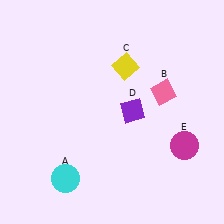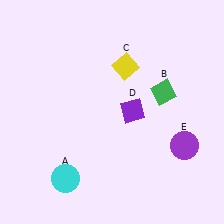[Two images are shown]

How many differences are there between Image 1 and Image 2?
There are 2 differences between the two images.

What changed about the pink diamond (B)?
In Image 1, B is pink. In Image 2, it changed to green.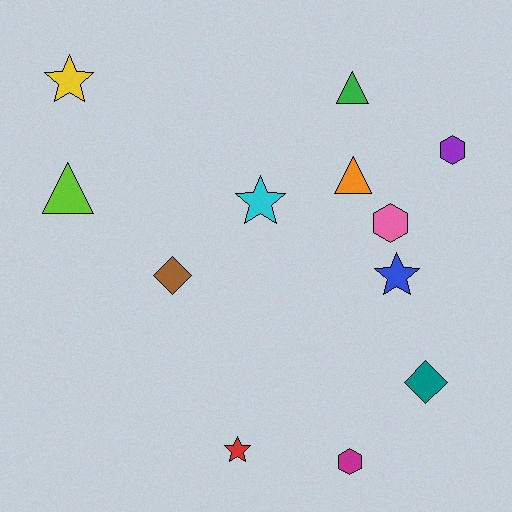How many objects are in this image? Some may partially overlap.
There are 12 objects.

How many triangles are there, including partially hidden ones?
There are 3 triangles.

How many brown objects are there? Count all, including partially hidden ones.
There is 1 brown object.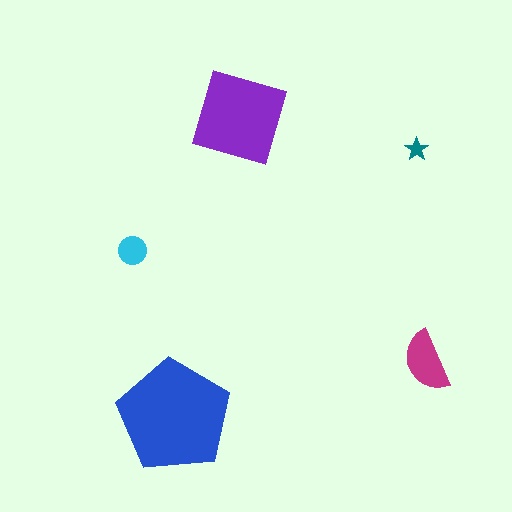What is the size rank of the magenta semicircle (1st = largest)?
3rd.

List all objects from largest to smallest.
The blue pentagon, the purple square, the magenta semicircle, the cyan circle, the teal star.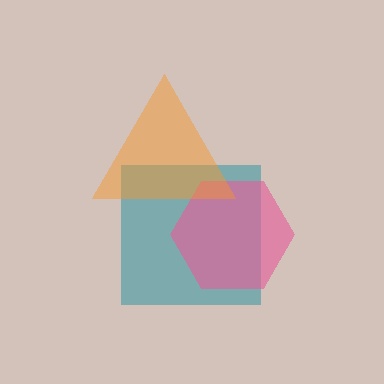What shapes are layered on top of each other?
The layered shapes are: a teal square, a pink hexagon, an orange triangle.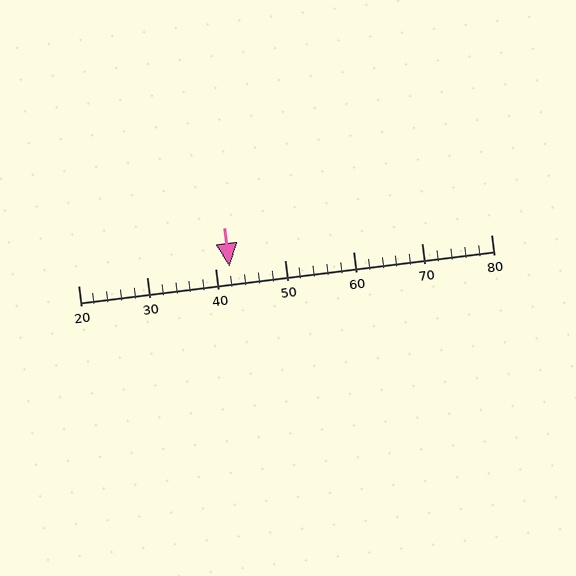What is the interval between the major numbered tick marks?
The major tick marks are spaced 10 units apart.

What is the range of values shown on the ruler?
The ruler shows values from 20 to 80.